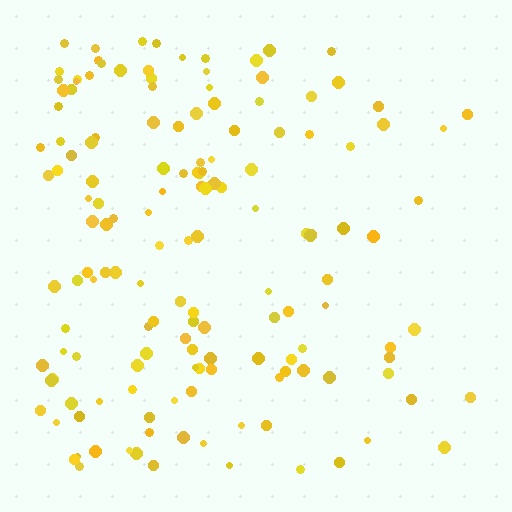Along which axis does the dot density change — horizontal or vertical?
Horizontal.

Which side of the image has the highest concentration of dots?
The left.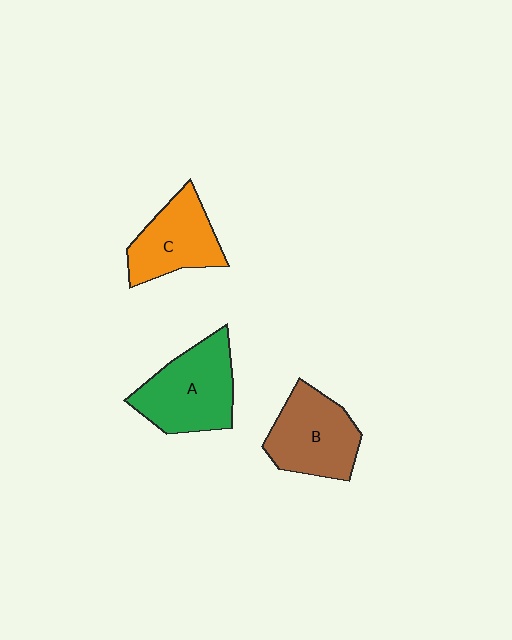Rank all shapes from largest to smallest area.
From largest to smallest: A (green), B (brown), C (orange).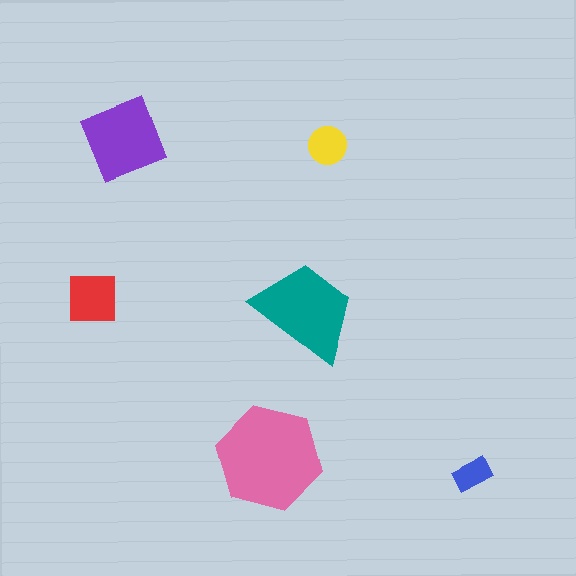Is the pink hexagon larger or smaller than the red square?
Larger.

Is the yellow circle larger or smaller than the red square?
Smaller.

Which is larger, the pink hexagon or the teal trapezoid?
The pink hexagon.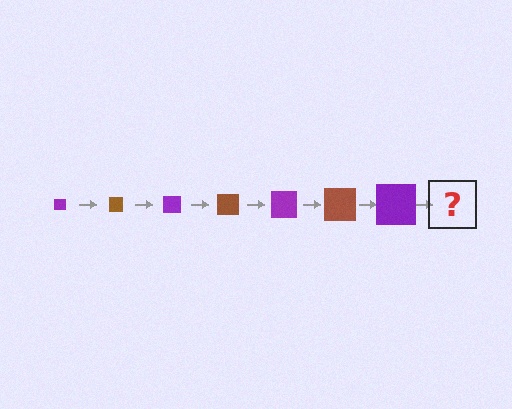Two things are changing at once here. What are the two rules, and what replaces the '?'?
The two rules are that the square grows larger each step and the color cycles through purple and brown. The '?' should be a brown square, larger than the previous one.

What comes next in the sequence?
The next element should be a brown square, larger than the previous one.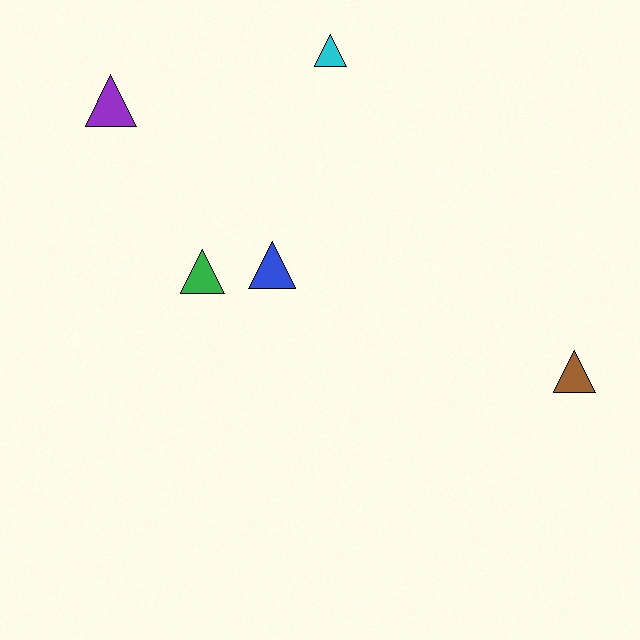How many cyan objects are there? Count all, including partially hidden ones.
There is 1 cyan object.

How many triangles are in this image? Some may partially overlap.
There are 5 triangles.